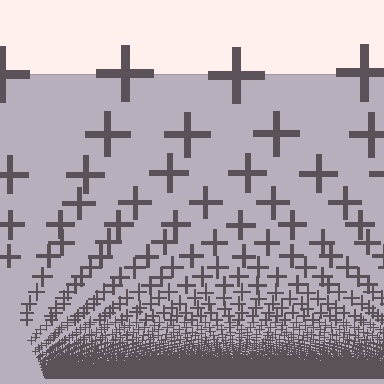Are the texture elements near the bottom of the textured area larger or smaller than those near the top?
Smaller. The gradient is inverted — elements near the bottom are smaller and denser.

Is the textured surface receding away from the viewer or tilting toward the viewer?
The surface appears to tilt toward the viewer. Texture elements get larger and sparser toward the top.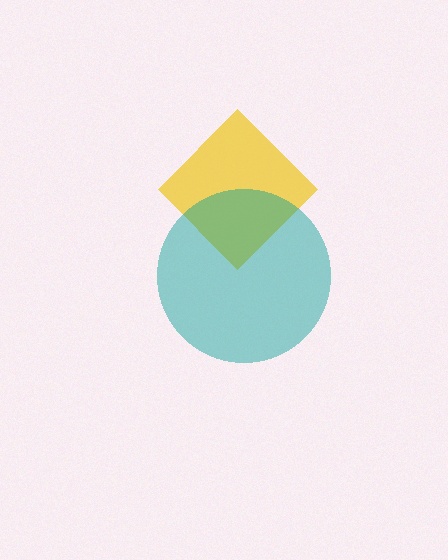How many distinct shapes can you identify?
There are 2 distinct shapes: a yellow diamond, a teal circle.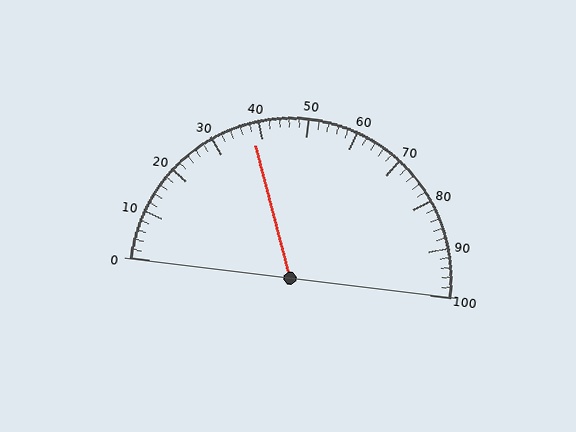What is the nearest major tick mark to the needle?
The nearest major tick mark is 40.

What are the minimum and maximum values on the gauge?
The gauge ranges from 0 to 100.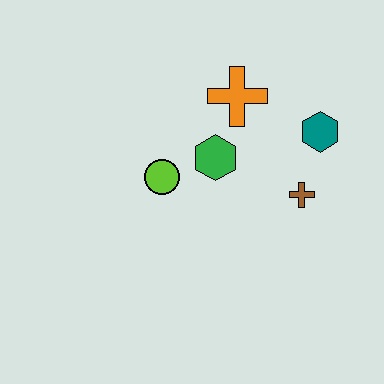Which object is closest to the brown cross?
The teal hexagon is closest to the brown cross.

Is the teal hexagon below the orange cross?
Yes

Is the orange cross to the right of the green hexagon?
Yes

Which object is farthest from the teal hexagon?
The lime circle is farthest from the teal hexagon.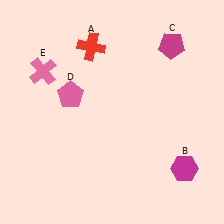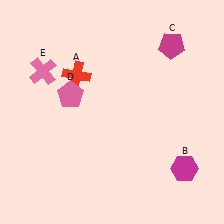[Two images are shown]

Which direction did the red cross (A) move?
The red cross (A) moved down.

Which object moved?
The red cross (A) moved down.